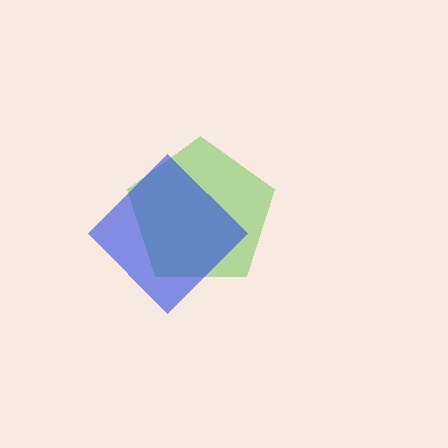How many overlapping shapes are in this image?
There are 2 overlapping shapes in the image.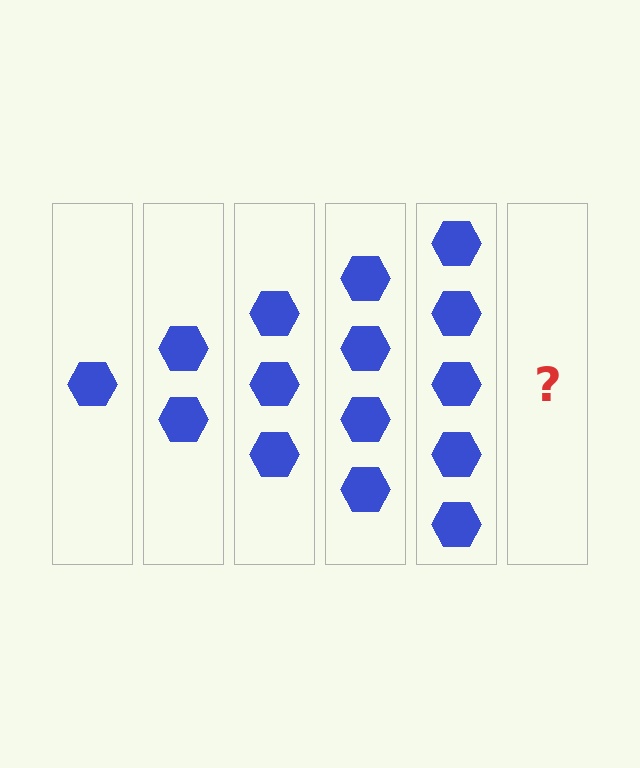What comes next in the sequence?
The next element should be 6 hexagons.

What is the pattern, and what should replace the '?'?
The pattern is that each step adds one more hexagon. The '?' should be 6 hexagons.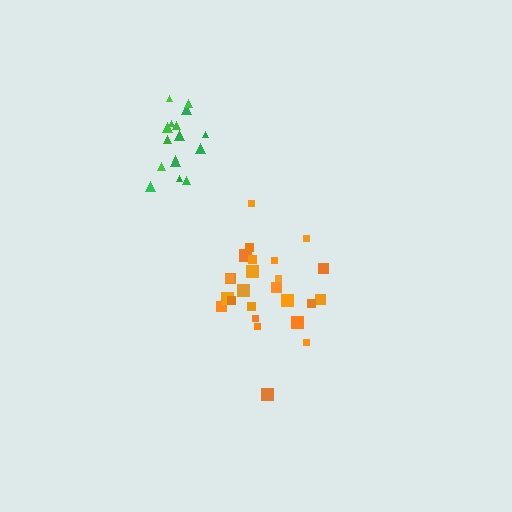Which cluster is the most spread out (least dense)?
Orange.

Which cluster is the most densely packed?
Green.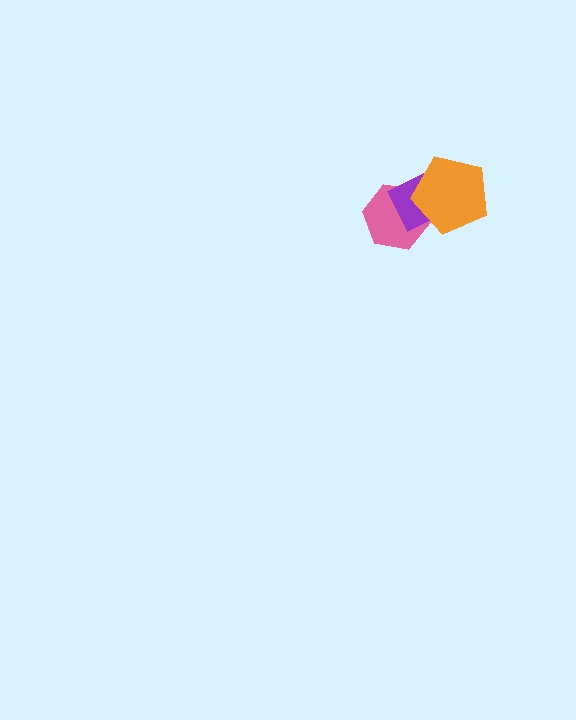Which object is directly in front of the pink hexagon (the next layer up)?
The purple diamond is directly in front of the pink hexagon.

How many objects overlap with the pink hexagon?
2 objects overlap with the pink hexagon.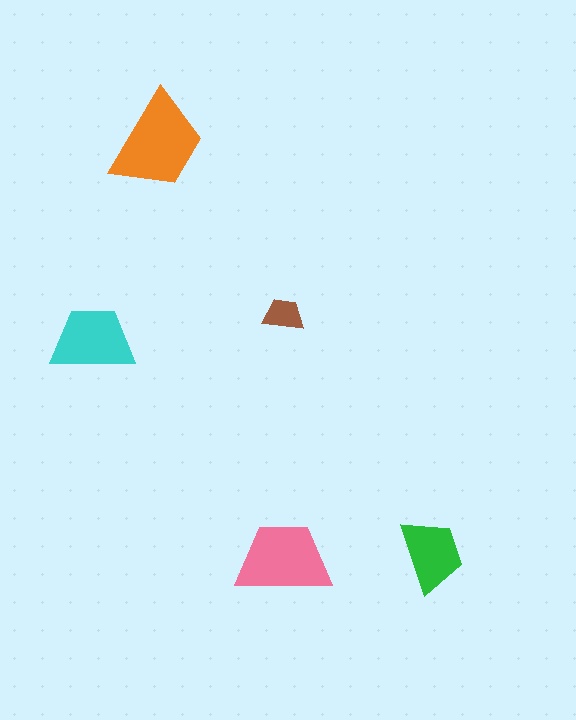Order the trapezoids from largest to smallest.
the orange one, the pink one, the cyan one, the green one, the brown one.